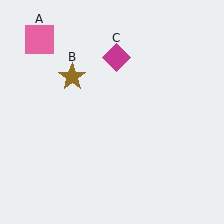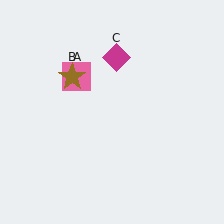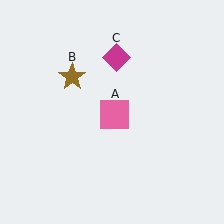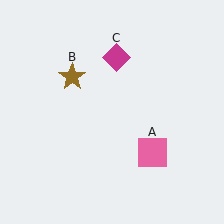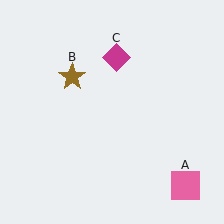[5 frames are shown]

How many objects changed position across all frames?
1 object changed position: pink square (object A).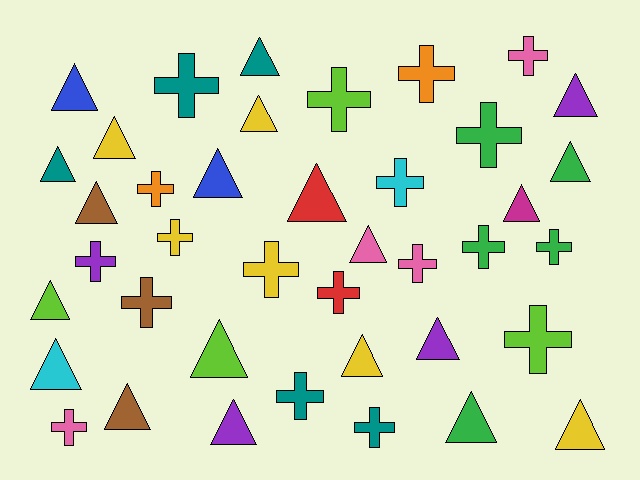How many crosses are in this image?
There are 19 crosses.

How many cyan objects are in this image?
There are 2 cyan objects.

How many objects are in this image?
There are 40 objects.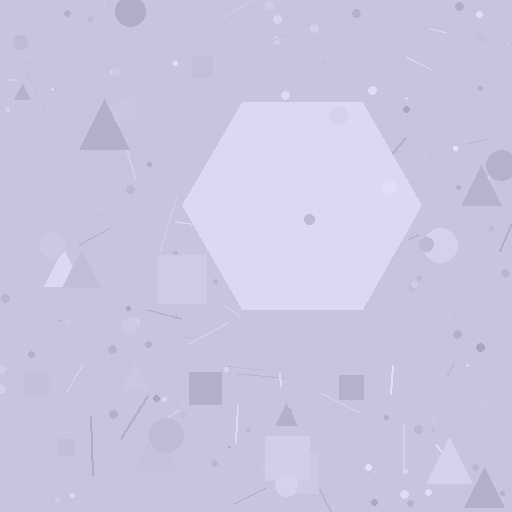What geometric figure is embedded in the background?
A hexagon is embedded in the background.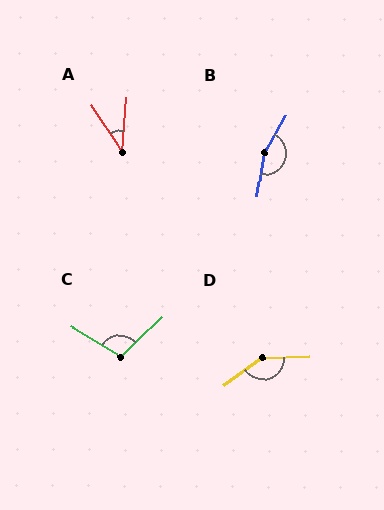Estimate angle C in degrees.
Approximately 103 degrees.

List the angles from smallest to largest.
A (38°), C (103°), D (147°), B (159°).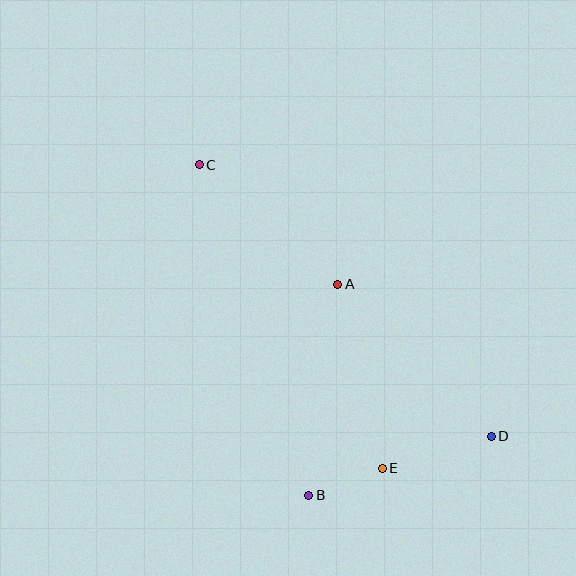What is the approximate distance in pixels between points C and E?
The distance between C and E is approximately 354 pixels.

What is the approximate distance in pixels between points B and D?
The distance between B and D is approximately 192 pixels.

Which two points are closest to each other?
Points B and E are closest to each other.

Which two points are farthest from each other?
Points C and D are farthest from each other.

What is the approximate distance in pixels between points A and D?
The distance between A and D is approximately 216 pixels.